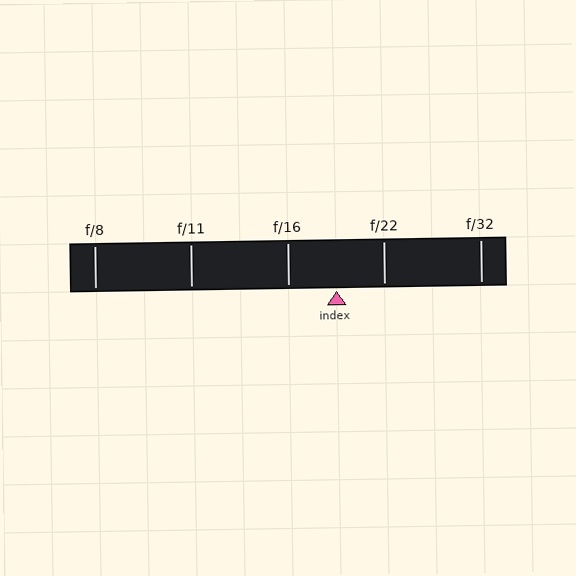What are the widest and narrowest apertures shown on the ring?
The widest aperture shown is f/8 and the narrowest is f/32.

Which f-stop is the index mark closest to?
The index mark is closest to f/22.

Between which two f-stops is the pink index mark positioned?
The index mark is between f/16 and f/22.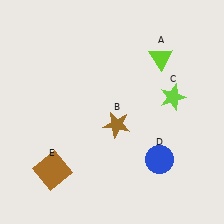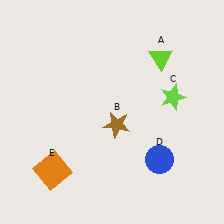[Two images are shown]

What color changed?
The square (E) changed from brown in Image 1 to orange in Image 2.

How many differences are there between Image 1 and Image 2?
There is 1 difference between the two images.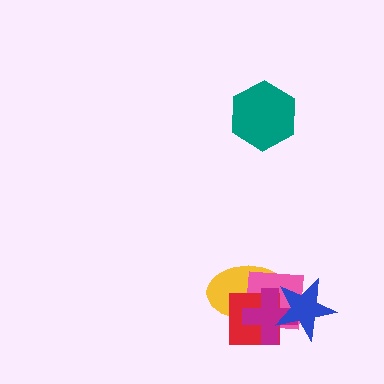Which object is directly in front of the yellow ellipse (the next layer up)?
The pink square is directly in front of the yellow ellipse.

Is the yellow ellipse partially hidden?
Yes, it is partially covered by another shape.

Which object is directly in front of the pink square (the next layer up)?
The red square is directly in front of the pink square.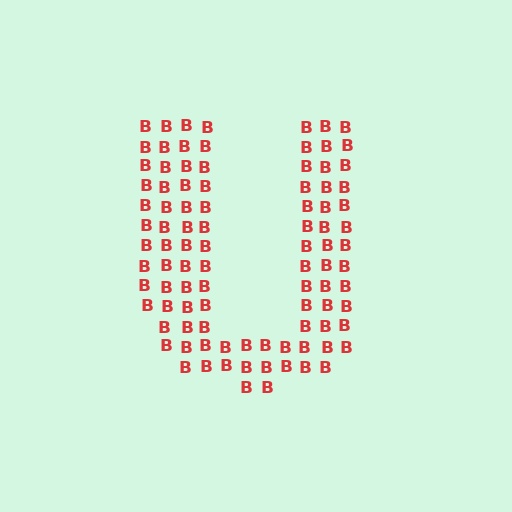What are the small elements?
The small elements are letter B's.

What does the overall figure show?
The overall figure shows the letter U.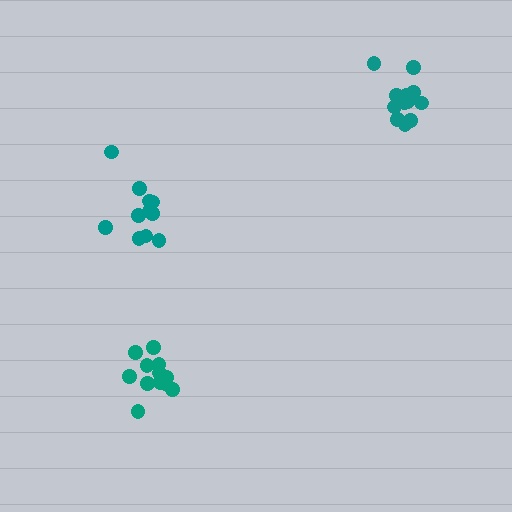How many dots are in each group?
Group 1: 12 dots, Group 2: 13 dots, Group 3: 11 dots (36 total).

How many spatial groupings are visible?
There are 3 spatial groupings.